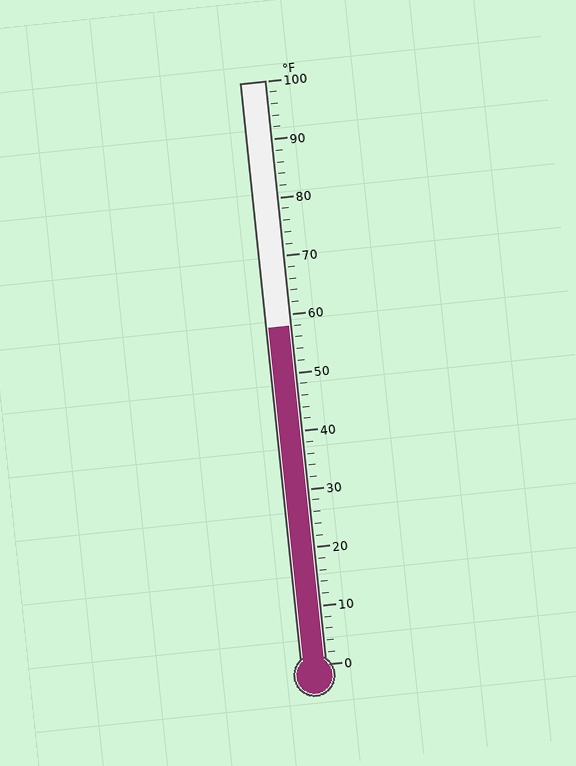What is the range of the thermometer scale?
The thermometer scale ranges from 0°F to 100°F.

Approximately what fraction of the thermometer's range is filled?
The thermometer is filled to approximately 60% of its range.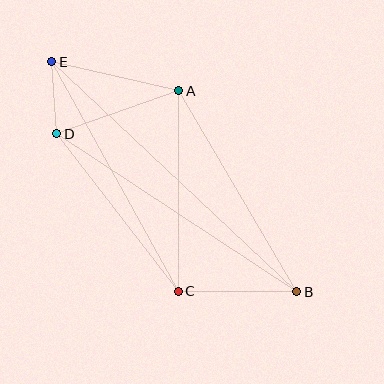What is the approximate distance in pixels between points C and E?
The distance between C and E is approximately 262 pixels.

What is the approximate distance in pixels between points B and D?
The distance between B and D is approximately 288 pixels.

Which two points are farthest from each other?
Points B and E are farthest from each other.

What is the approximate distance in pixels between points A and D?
The distance between A and D is approximately 130 pixels.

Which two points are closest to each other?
Points D and E are closest to each other.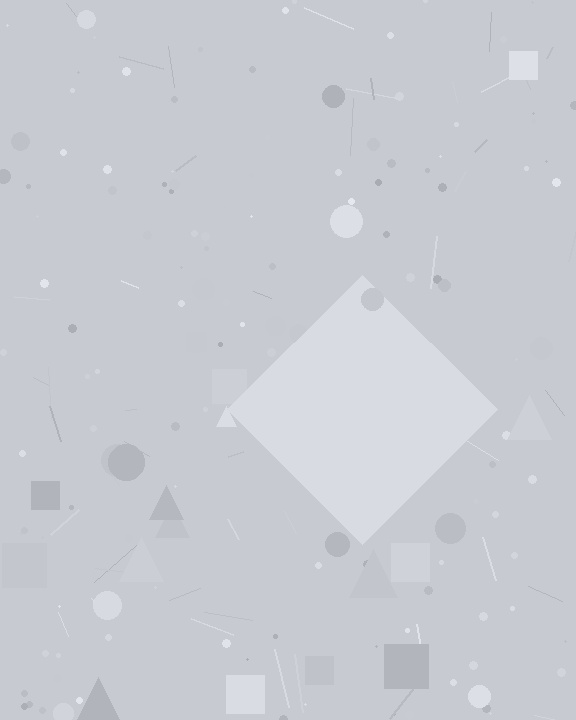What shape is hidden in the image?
A diamond is hidden in the image.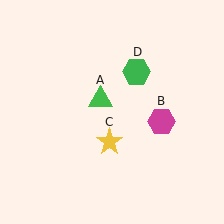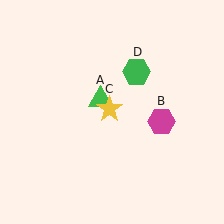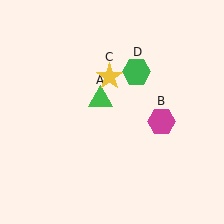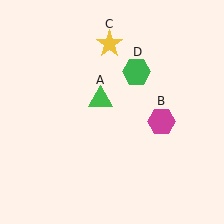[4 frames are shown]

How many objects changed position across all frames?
1 object changed position: yellow star (object C).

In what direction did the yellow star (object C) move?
The yellow star (object C) moved up.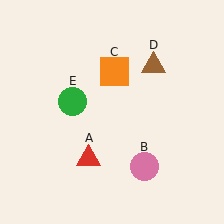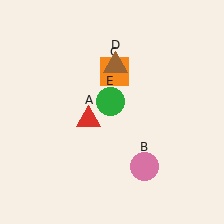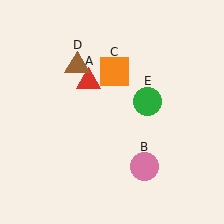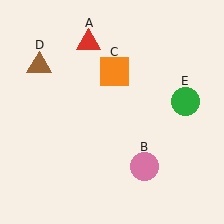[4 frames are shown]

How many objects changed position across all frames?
3 objects changed position: red triangle (object A), brown triangle (object D), green circle (object E).